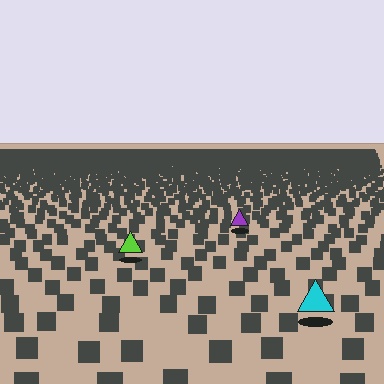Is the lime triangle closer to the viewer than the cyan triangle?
No. The cyan triangle is closer — you can tell from the texture gradient: the ground texture is coarser near it.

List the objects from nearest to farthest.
From nearest to farthest: the cyan triangle, the lime triangle, the purple triangle.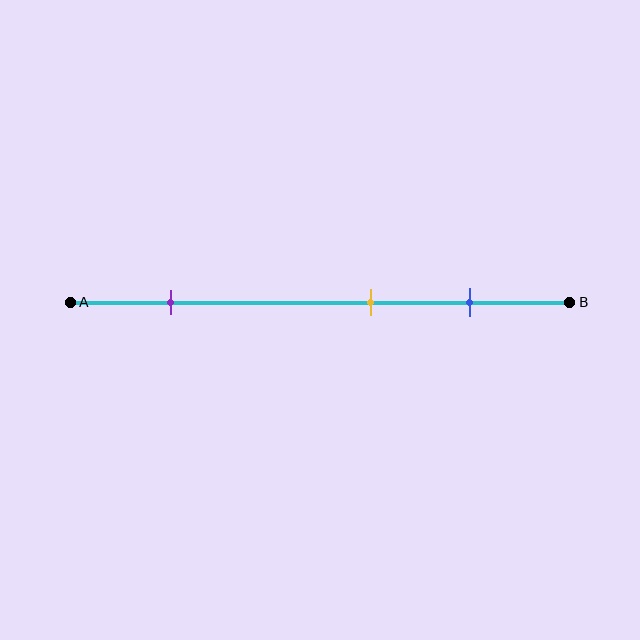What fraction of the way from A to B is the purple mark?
The purple mark is approximately 20% (0.2) of the way from A to B.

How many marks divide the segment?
There are 3 marks dividing the segment.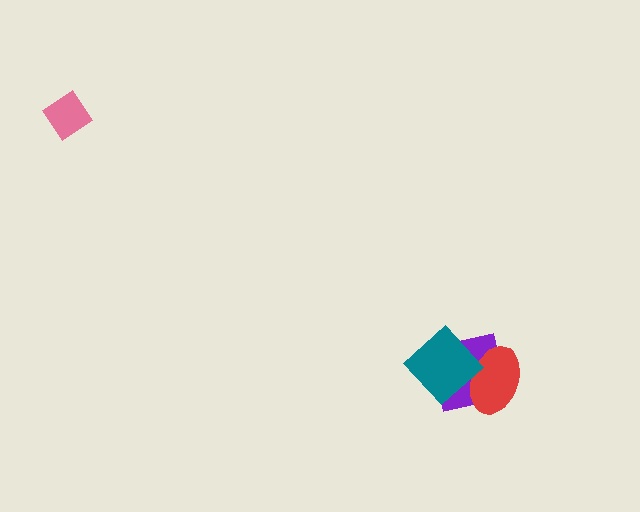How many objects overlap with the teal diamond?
2 objects overlap with the teal diamond.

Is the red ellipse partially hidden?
Yes, it is partially covered by another shape.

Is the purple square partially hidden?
Yes, it is partially covered by another shape.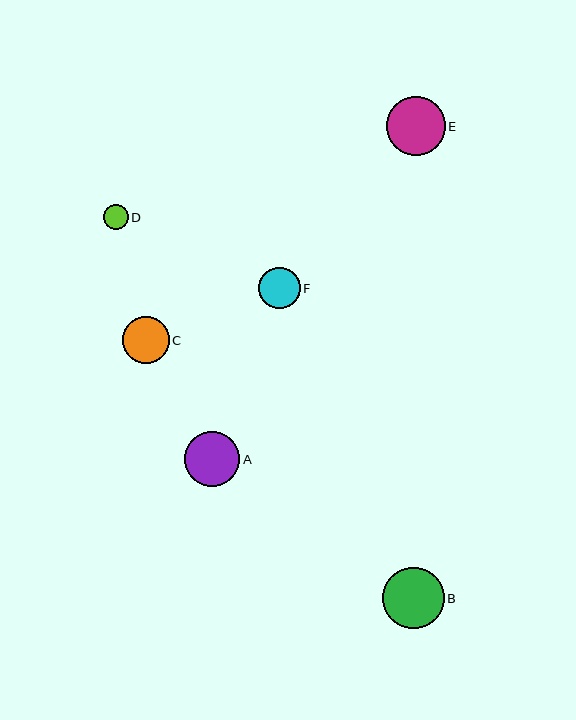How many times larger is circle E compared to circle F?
Circle E is approximately 1.4 times the size of circle F.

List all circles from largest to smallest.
From largest to smallest: B, E, A, C, F, D.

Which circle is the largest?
Circle B is the largest with a size of approximately 62 pixels.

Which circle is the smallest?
Circle D is the smallest with a size of approximately 25 pixels.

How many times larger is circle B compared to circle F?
Circle B is approximately 1.5 times the size of circle F.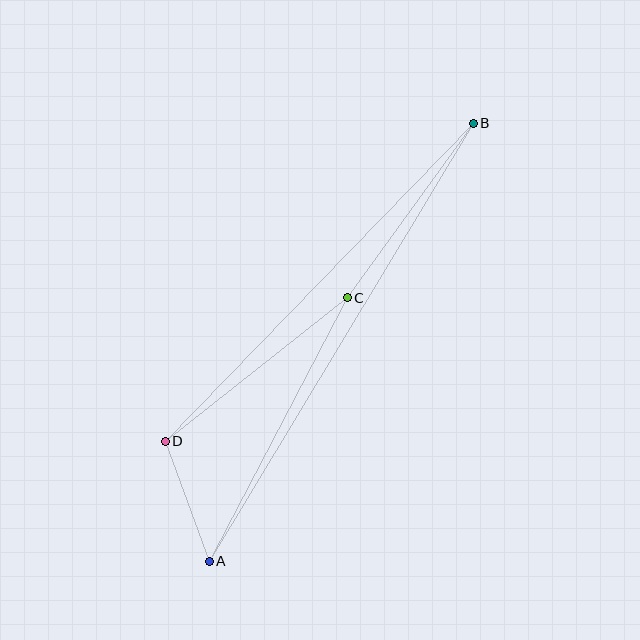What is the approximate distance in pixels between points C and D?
The distance between C and D is approximately 232 pixels.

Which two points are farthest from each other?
Points A and B are farthest from each other.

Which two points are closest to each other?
Points A and D are closest to each other.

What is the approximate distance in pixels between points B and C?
The distance between B and C is approximately 215 pixels.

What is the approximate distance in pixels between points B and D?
The distance between B and D is approximately 443 pixels.